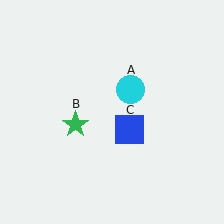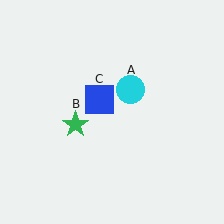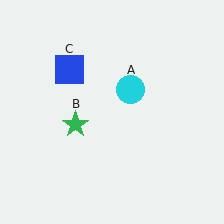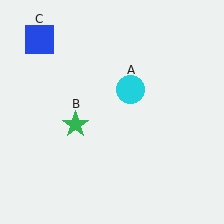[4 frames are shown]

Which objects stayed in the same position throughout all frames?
Cyan circle (object A) and green star (object B) remained stationary.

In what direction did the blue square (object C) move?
The blue square (object C) moved up and to the left.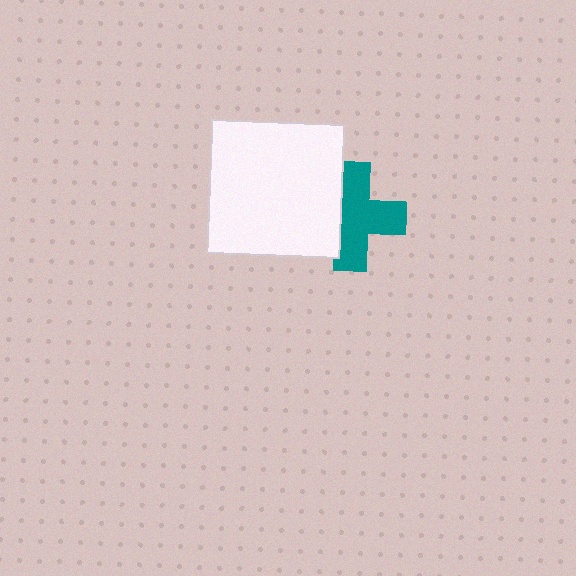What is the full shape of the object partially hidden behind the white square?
The partially hidden object is a teal cross.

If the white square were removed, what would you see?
You would see the complete teal cross.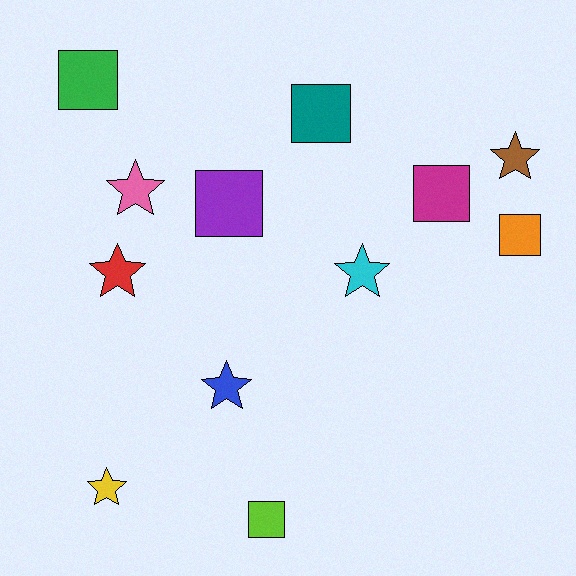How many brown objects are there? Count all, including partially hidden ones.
There is 1 brown object.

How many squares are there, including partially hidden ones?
There are 6 squares.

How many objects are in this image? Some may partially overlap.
There are 12 objects.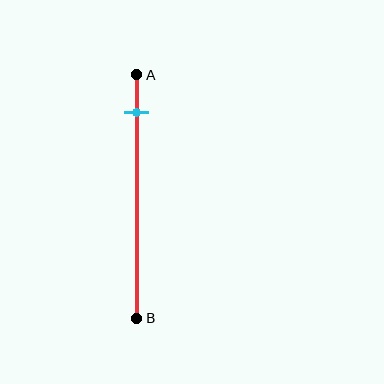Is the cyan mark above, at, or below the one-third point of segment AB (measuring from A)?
The cyan mark is above the one-third point of segment AB.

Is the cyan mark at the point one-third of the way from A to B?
No, the mark is at about 15% from A, not at the 33% one-third point.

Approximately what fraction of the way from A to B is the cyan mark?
The cyan mark is approximately 15% of the way from A to B.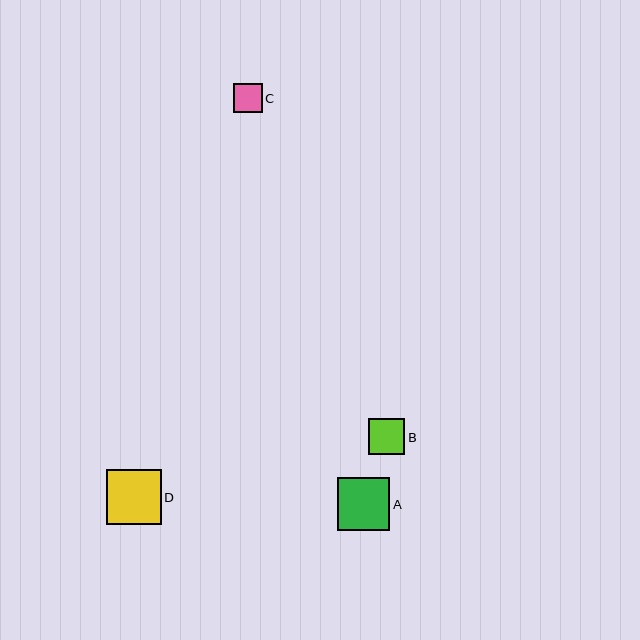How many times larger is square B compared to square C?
Square B is approximately 1.3 times the size of square C.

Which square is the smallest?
Square C is the smallest with a size of approximately 29 pixels.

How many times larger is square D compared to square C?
Square D is approximately 1.9 times the size of square C.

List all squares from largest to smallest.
From largest to smallest: D, A, B, C.